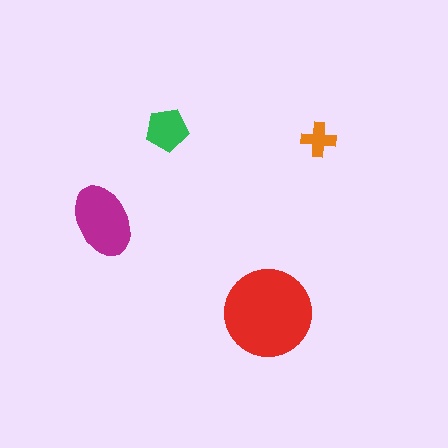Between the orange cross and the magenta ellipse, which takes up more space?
The magenta ellipse.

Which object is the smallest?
The orange cross.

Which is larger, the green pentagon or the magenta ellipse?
The magenta ellipse.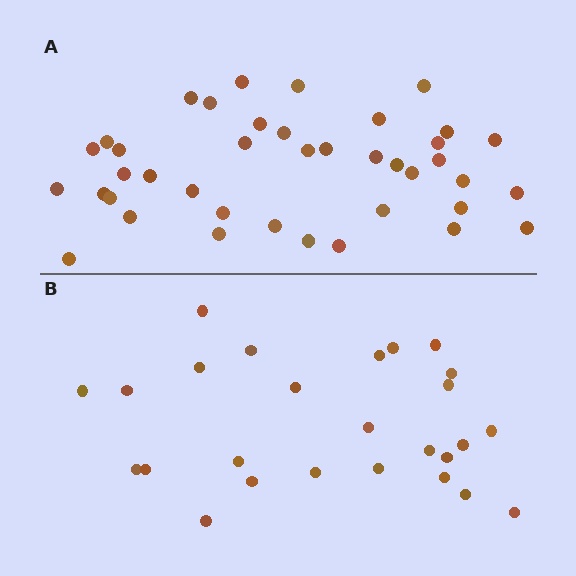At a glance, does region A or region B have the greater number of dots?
Region A (the top region) has more dots.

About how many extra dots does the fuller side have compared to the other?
Region A has approximately 15 more dots than region B.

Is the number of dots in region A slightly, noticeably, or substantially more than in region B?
Region A has substantially more. The ratio is roughly 1.5 to 1.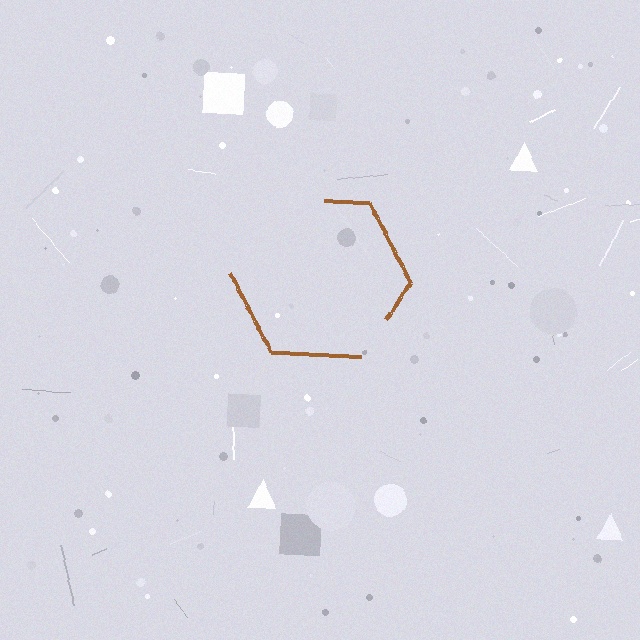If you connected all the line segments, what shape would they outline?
They would outline a hexagon.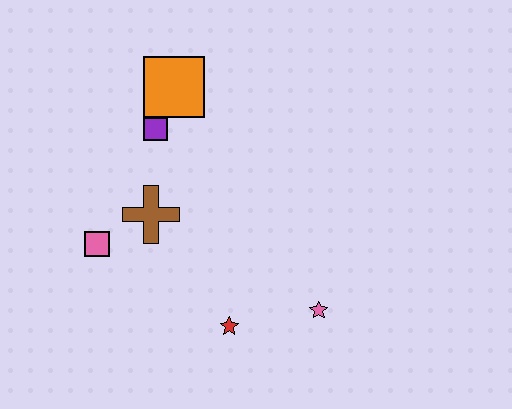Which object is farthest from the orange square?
The pink star is farthest from the orange square.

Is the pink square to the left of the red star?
Yes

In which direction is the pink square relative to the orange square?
The pink square is below the orange square.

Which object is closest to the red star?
The pink star is closest to the red star.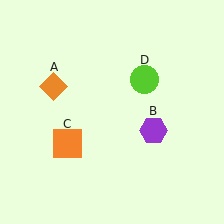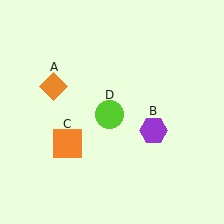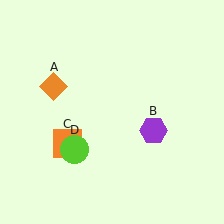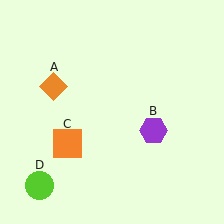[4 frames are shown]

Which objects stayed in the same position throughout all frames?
Orange diamond (object A) and purple hexagon (object B) and orange square (object C) remained stationary.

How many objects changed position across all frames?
1 object changed position: lime circle (object D).